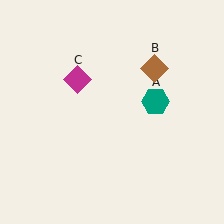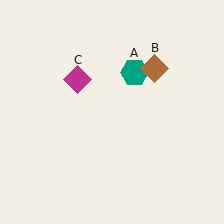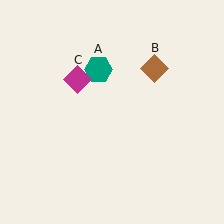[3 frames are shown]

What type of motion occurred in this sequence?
The teal hexagon (object A) rotated counterclockwise around the center of the scene.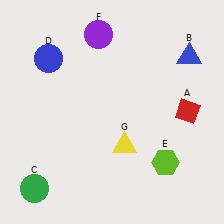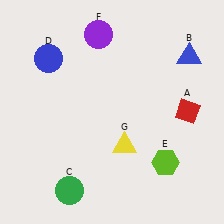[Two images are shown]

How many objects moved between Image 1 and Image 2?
1 object moved between the two images.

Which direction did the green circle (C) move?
The green circle (C) moved right.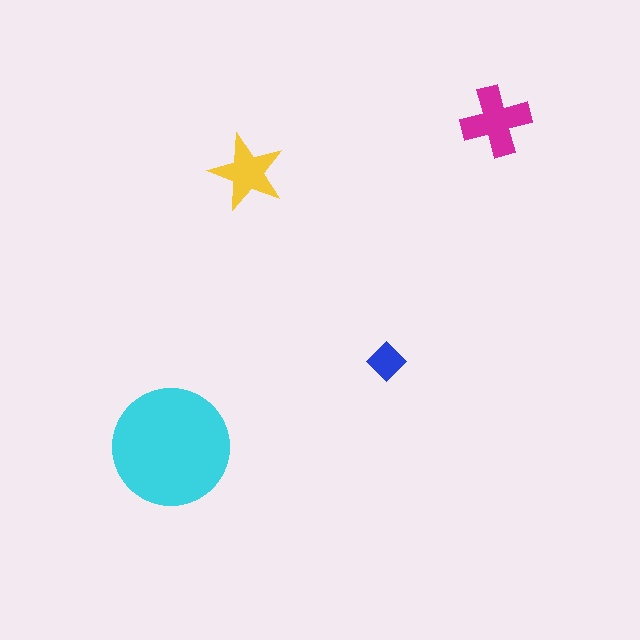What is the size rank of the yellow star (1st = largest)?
3rd.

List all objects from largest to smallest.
The cyan circle, the magenta cross, the yellow star, the blue diamond.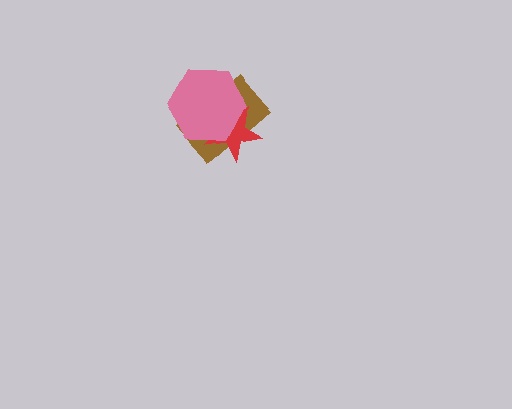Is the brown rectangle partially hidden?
Yes, it is partially covered by another shape.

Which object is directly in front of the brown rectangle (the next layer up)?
The red star is directly in front of the brown rectangle.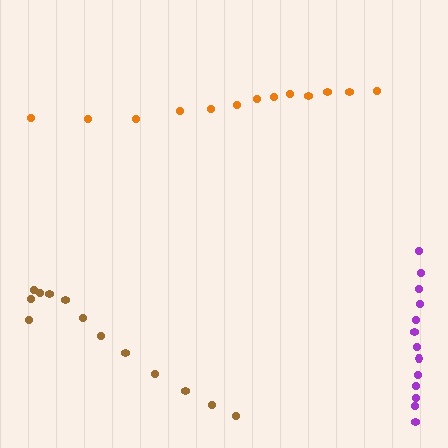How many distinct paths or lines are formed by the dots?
There are 3 distinct paths.